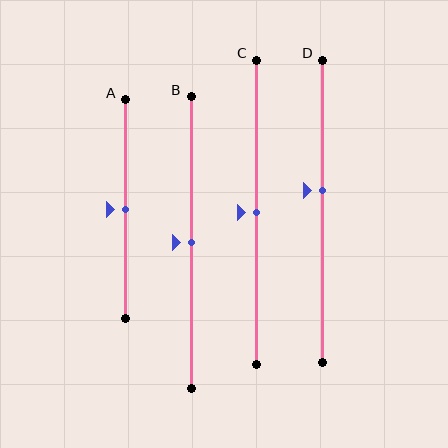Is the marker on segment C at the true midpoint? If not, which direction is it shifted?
Yes, the marker on segment C is at the true midpoint.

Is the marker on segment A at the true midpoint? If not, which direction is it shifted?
Yes, the marker on segment A is at the true midpoint.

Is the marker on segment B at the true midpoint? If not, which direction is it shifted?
Yes, the marker on segment B is at the true midpoint.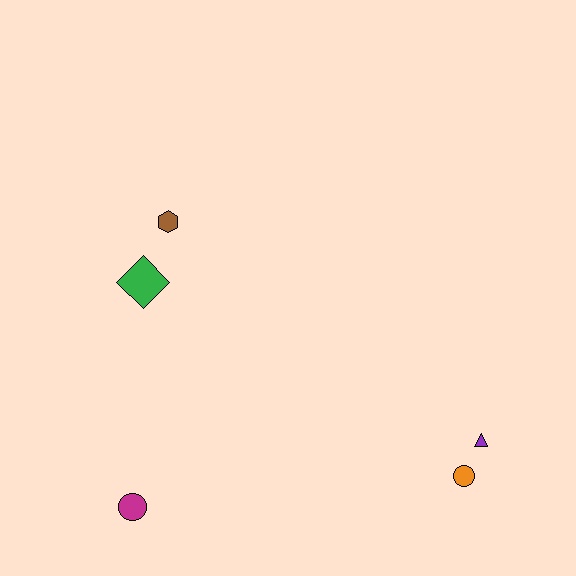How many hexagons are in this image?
There is 1 hexagon.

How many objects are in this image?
There are 5 objects.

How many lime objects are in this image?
There are no lime objects.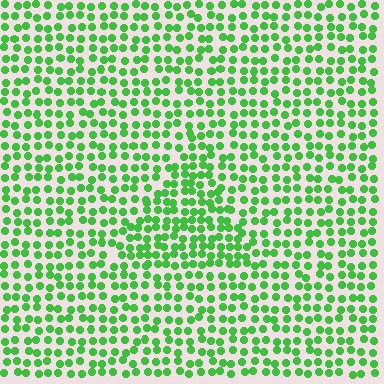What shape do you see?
I see a triangle.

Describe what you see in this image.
The image contains small green elements arranged at two different densities. A triangle-shaped region is visible where the elements are more densely packed than the surrounding area.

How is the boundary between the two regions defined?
The boundary is defined by a change in element density (approximately 1.5x ratio). All elements are the same color, size, and shape.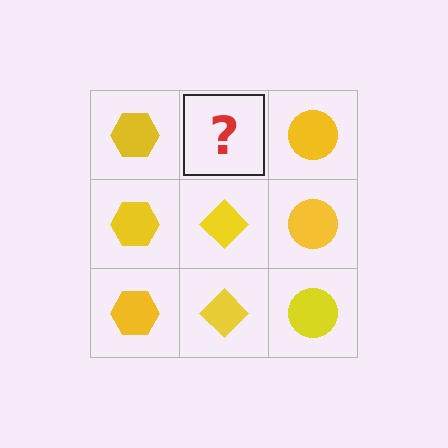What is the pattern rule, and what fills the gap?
The rule is that each column has a consistent shape. The gap should be filled with a yellow diamond.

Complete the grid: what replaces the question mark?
The question mark should be replaced with a yellow diamond.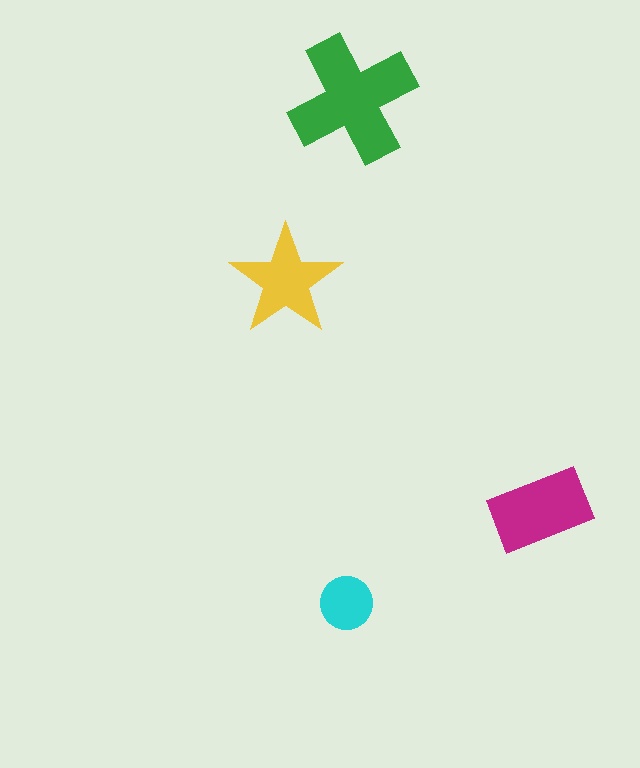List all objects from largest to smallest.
The green cross, the magenta rectangle, the yellow star, the cyan circle.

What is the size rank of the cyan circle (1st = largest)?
4th.